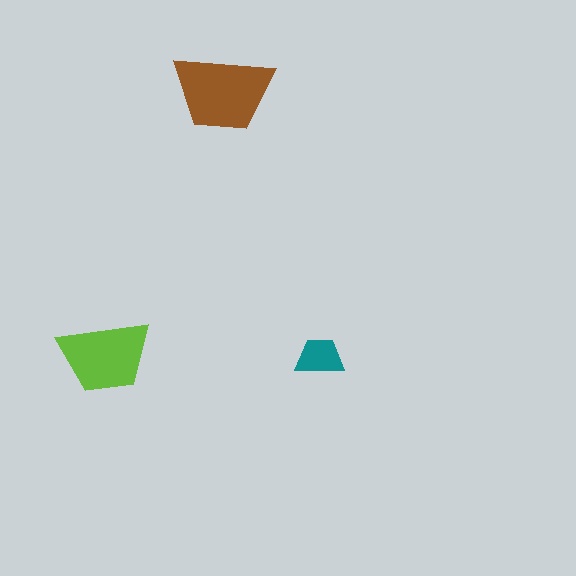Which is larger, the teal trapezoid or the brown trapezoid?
The brown one.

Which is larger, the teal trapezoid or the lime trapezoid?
The lime one.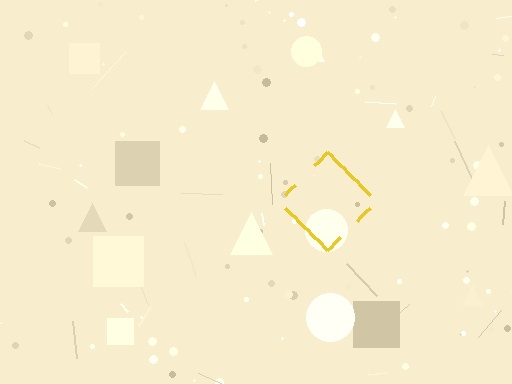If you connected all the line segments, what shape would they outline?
They would outline a diamond.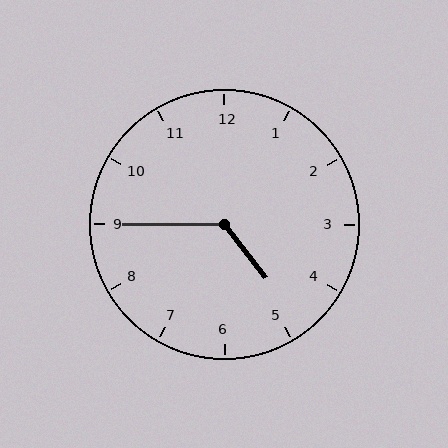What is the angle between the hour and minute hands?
Approximately 128 degrees.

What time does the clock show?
4:45.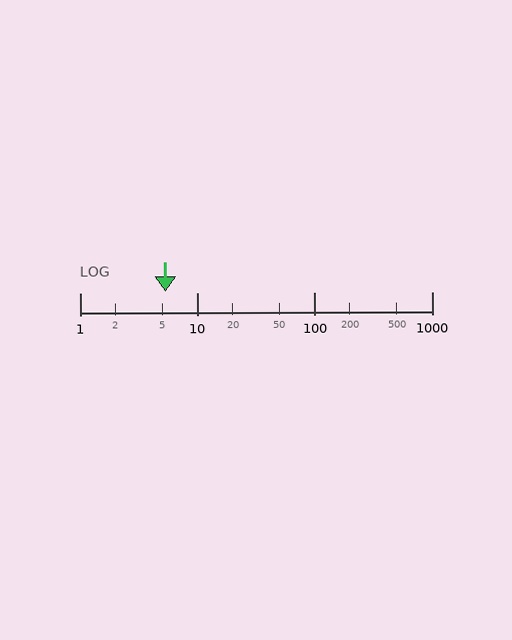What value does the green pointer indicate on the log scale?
The pointer indicates approximately 5.4.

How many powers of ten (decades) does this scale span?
The scale spans 3 decades, from 1 to 1000.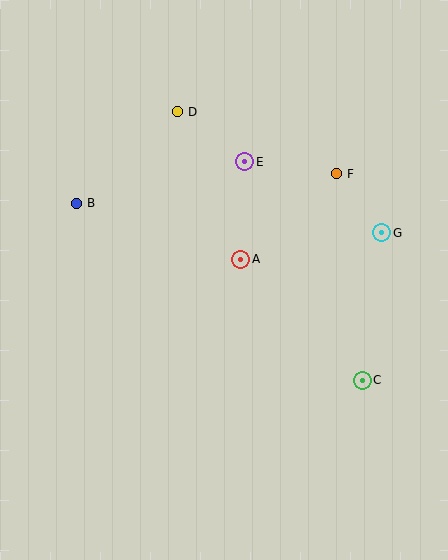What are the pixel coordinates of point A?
Point A is at (241, 259).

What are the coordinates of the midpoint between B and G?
The midpoint between B and G is at (229, 218).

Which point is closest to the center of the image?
Point A at (241, 259) is closest to the center.